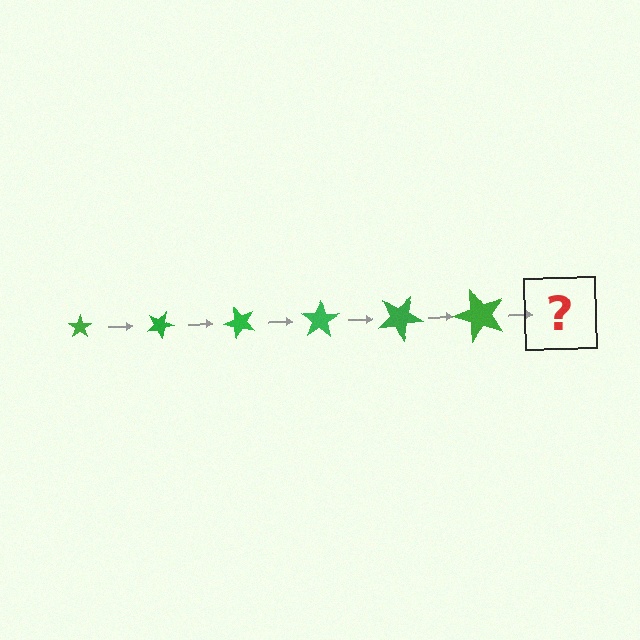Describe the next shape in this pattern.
It should be a star, larger than the previous one and rotated 150 degrees from the start.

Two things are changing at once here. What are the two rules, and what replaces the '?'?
The two rules are that the star grows larger each step and it rotates 25 degrees each step. The '?' should be a star, larger than the previous one and rotated 150 degrees from the start.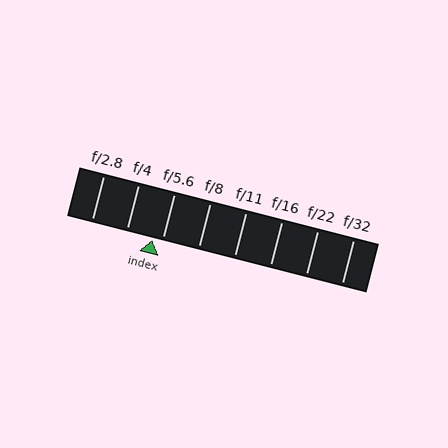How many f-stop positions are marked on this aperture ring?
There are 8 f-stop positions marked.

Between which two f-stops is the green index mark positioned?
The index mark is between f/4 and f/5.6.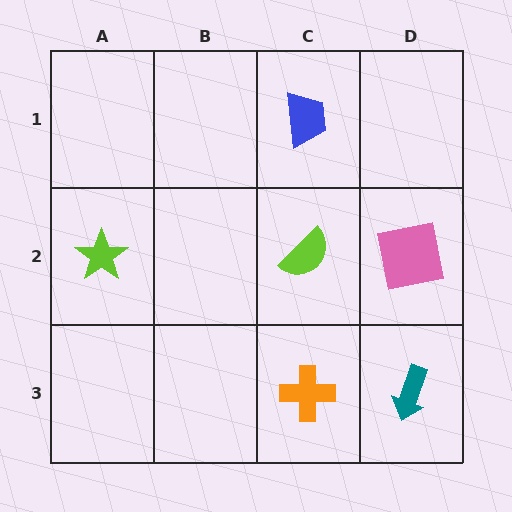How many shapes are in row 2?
3 shapes.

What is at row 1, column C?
A blue trapezoid.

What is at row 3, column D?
A teal arrow.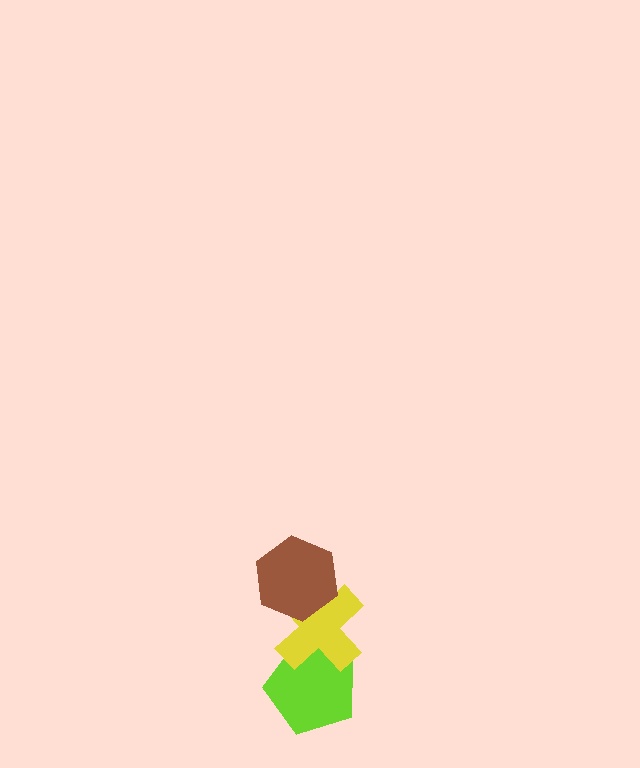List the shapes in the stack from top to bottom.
From top to bottom: the brown hexagon, the yellow cross, the lime pentagon.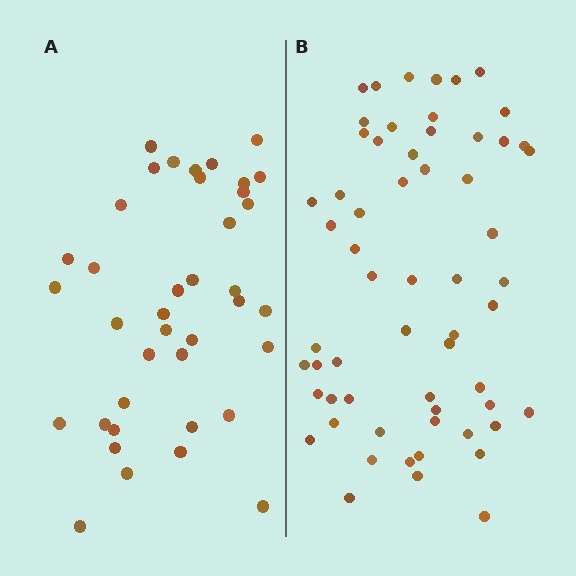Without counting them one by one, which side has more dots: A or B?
Region B (the right region) has more dots.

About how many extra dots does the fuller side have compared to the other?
Region B has approximately 20 more dots than region A.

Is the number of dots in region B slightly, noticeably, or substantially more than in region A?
Region B has substantially more. The ratio is roughly 1.5 to 1.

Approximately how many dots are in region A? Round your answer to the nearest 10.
About 40 dots. (The exact count is 39, which rounds to 40.)